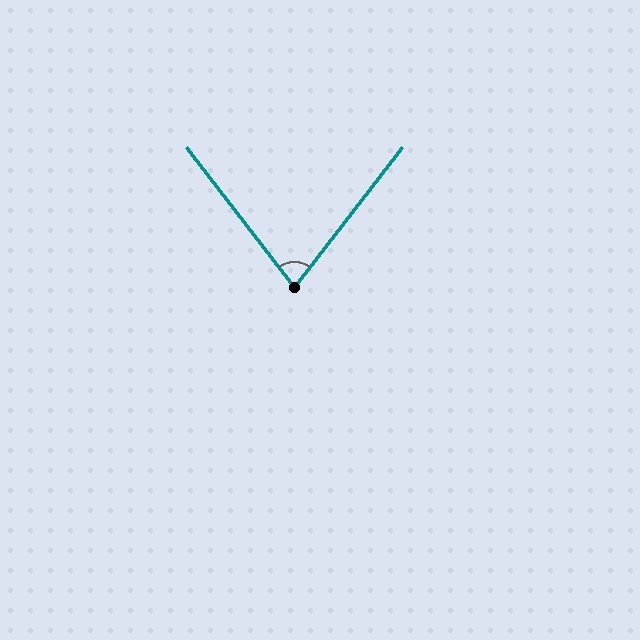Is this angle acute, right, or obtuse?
It is acute.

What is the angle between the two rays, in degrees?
Approximately 75 degrees.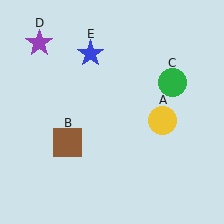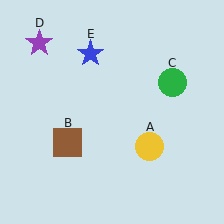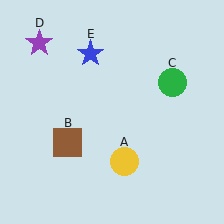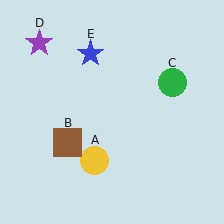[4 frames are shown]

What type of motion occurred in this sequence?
The yellow circle (object A) rotated clockwise around the center of the scene.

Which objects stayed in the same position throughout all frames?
Brown square (object B) and green circle (object C) and purple star (object D) and blue star (object E) remained stationary.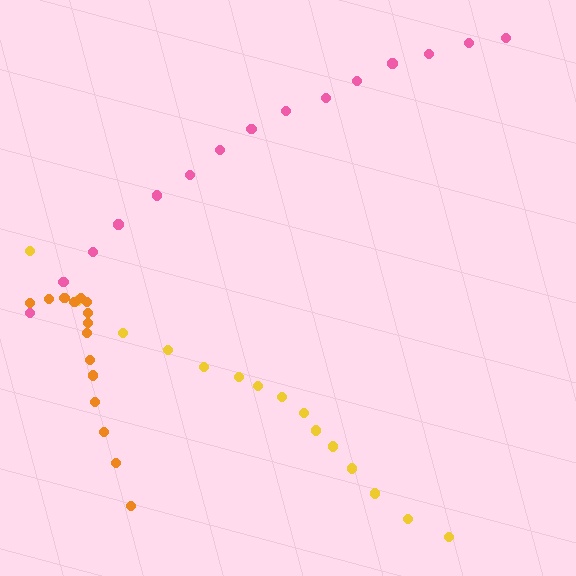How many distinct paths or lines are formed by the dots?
There are 3 distinct paths.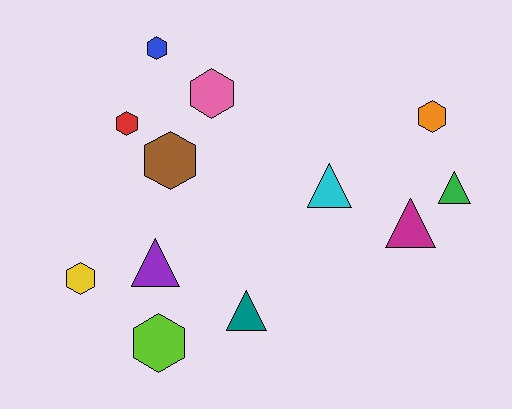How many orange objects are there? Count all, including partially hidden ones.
There is 1 orange object.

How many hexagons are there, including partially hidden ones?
There are 7 hexagons.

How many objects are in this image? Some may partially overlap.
There are 12 objects.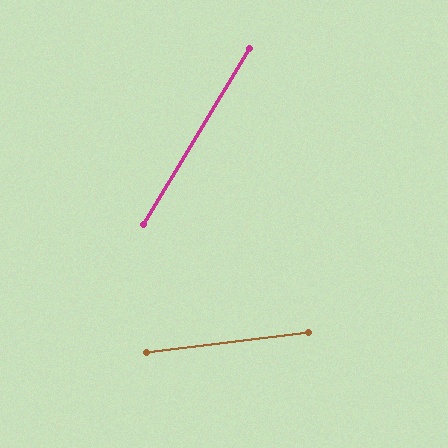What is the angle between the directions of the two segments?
Approximately 52 degrees.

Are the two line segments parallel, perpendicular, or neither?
Neither parallel nor perpendicular — they differ by about 52°.